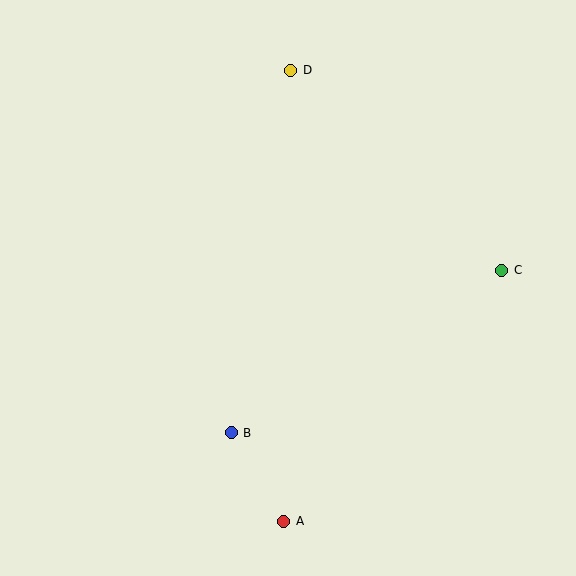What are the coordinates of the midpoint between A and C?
The midpoint between A and C is at (393, 396).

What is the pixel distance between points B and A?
The distance between B and A is 103 pixels.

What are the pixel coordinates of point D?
Point D is at (291, 70).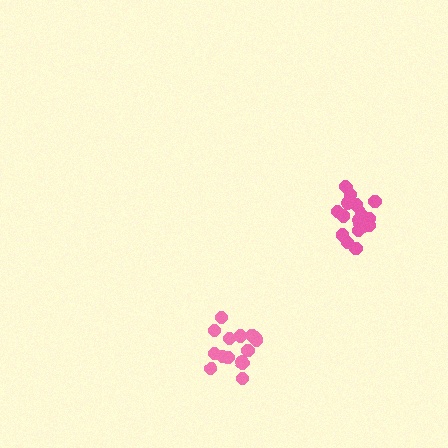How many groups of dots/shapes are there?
There are 2 groups.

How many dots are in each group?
Group 1: 15 dots, Group 2: 18 dots (33 total).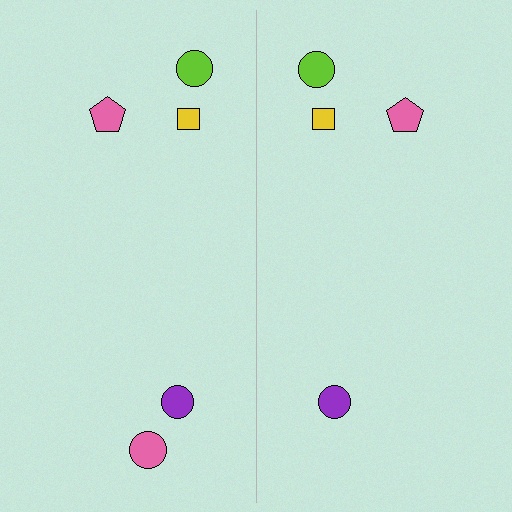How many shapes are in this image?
There are 9 shapes in this image.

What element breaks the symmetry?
A pink circle is missing from the right side.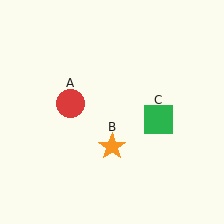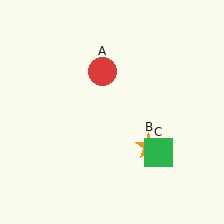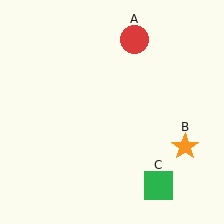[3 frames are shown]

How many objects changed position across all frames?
3 objects changed position: red circle (object A), orange star (object B), green square (object C).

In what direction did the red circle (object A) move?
The red circle (object A) moved up and to the right.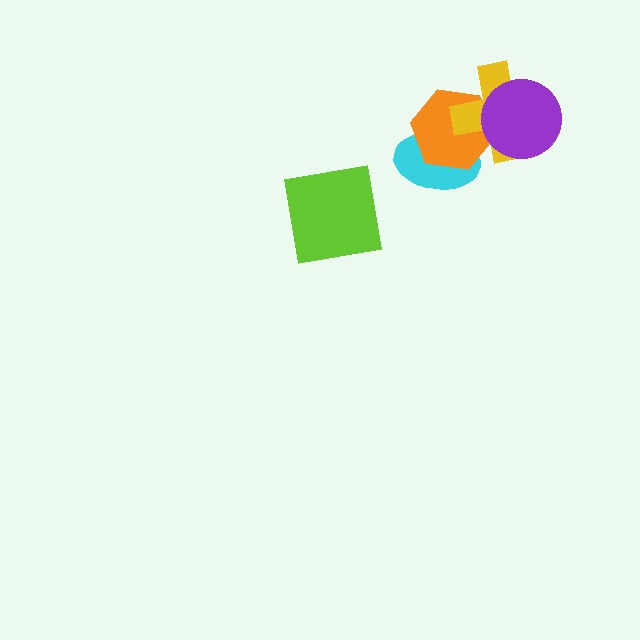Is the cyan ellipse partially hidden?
Yes, it is partially covered by another shape.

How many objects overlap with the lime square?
0 objects overlap with the lime square.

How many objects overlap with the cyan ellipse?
2 objects overlap with the cyan ellipse.